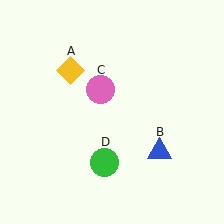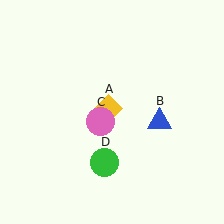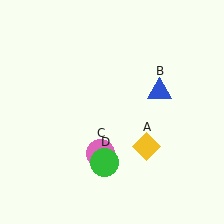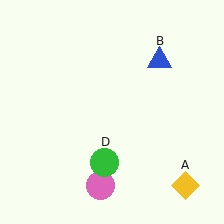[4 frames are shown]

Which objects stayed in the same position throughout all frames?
Green circle (object D) remained stationary.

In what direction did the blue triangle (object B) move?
The blue triangle (object B) moved up.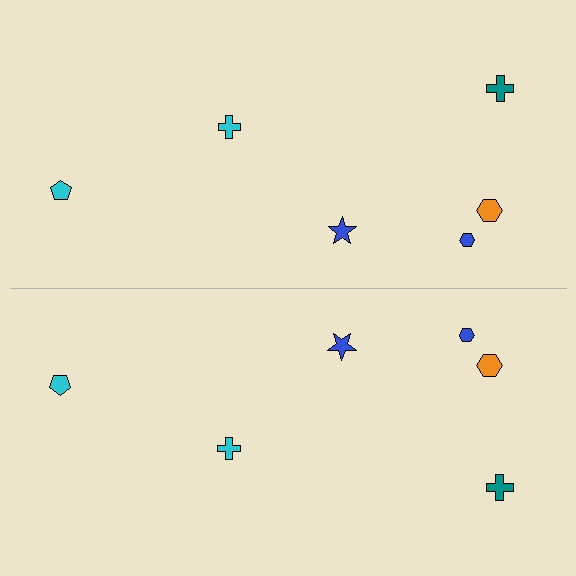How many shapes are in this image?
There are 12 shapes in this image.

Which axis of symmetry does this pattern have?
The pattern has a horizontal axis of symmetry running through the center of the image.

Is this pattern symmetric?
Yes, this pattern has bilateral (reflection) symmetry.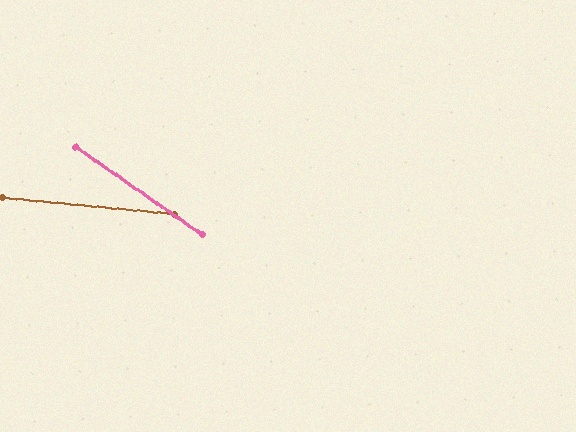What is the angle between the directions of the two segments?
Approximately 29 degrees.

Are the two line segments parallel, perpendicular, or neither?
Neither parallel nor perpendicular — they differ by about 29°.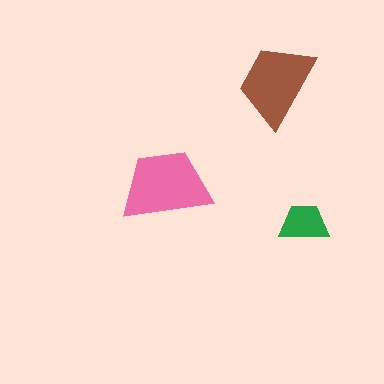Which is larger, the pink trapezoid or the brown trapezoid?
The pink one.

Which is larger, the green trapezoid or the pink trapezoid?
The pink one.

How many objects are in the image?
There are 3 objects in the image.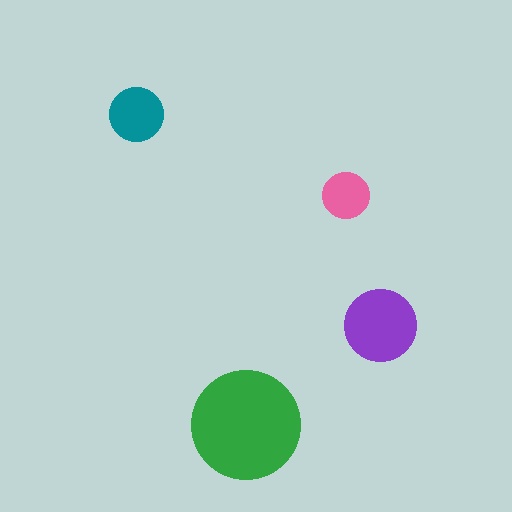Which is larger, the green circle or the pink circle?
The green one.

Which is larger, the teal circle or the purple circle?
The purple one.